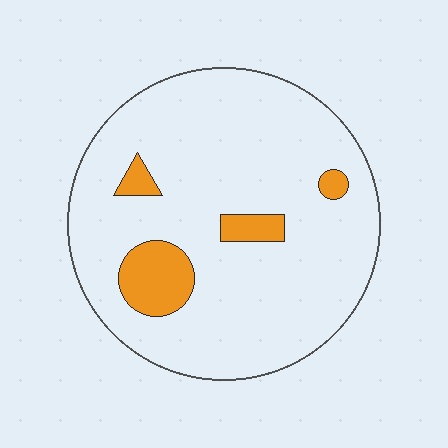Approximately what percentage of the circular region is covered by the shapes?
Approximately 10%.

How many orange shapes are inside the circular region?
4.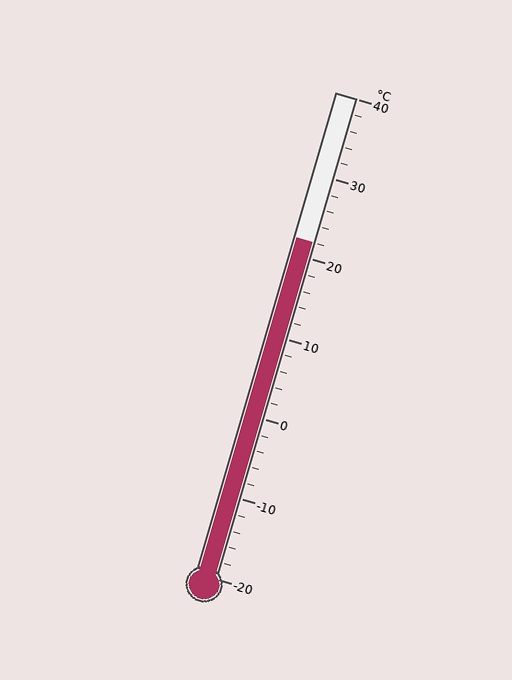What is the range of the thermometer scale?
The thermometer scale ranges from -20°C to 40°C.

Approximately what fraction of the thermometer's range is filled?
The thermometer is filled to approximately 70% of its range.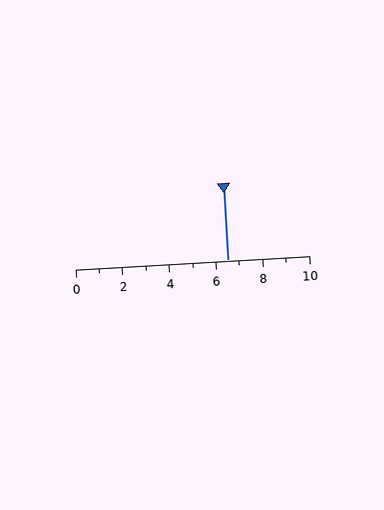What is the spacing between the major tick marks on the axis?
The major ticks are spaced 2 apart.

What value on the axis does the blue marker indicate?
The marker indicates approximately 6.5.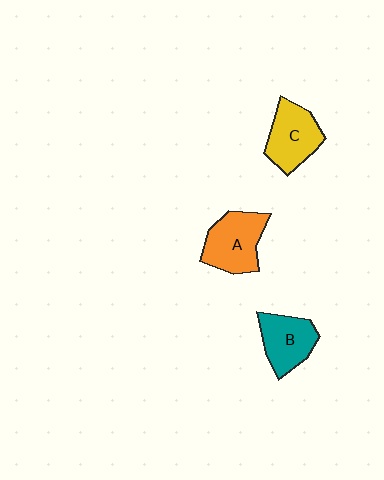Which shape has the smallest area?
Shape B (teal).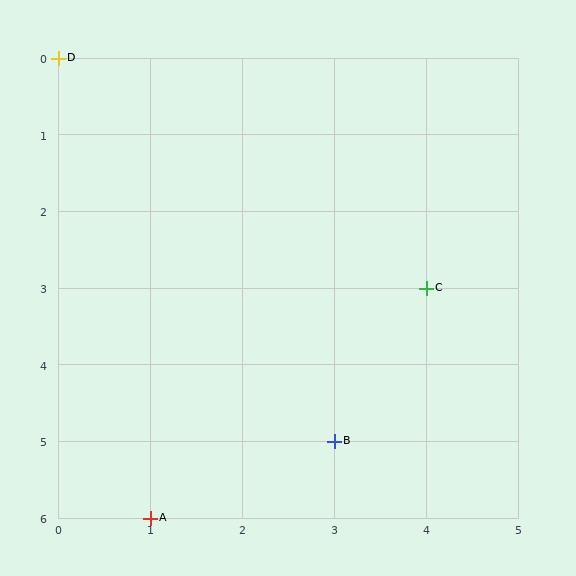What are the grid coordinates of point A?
Point A is at grid coordinates (1, 6).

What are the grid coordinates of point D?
Point D is at grid coordinates (0, 0).